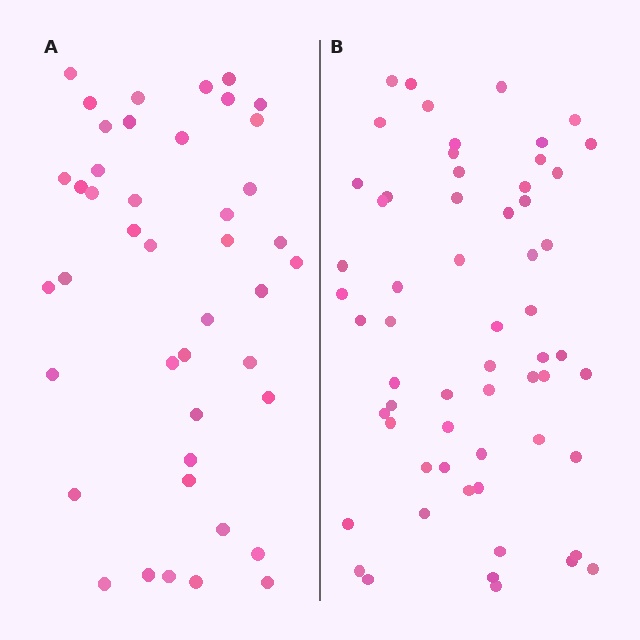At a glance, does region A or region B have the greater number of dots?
Region B (the right region) has more dots.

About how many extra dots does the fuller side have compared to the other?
Region B has approximately 15 more dots than region A.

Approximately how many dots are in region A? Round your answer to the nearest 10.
About 40 dots. (The exact count is 43, which rounds to 40.)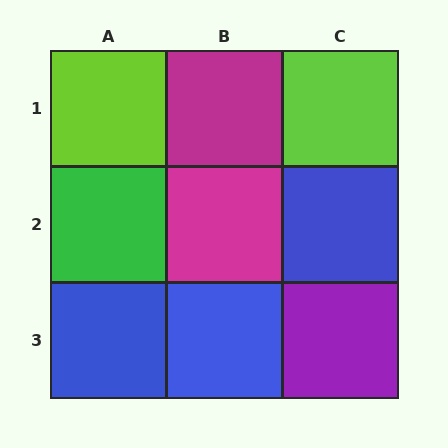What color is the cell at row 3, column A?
Blue.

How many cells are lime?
2 cells are lime.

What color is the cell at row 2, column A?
Green.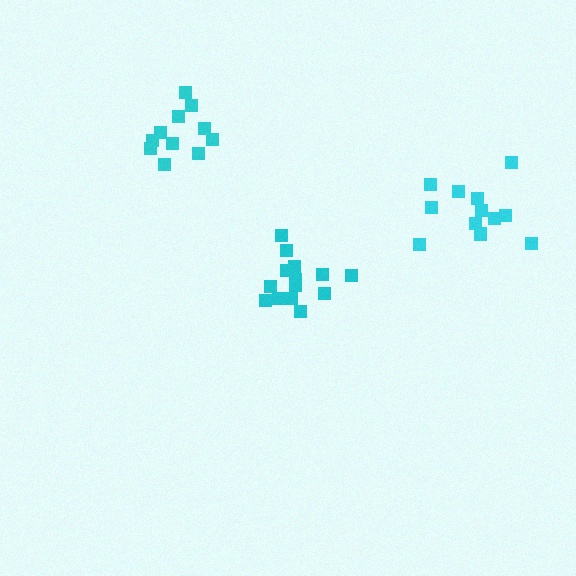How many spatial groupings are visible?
There are 3 spatial groupings.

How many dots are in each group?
Group 1: 11 dots, Group 2: 15 dots, Group 3: 12 dots (38 total).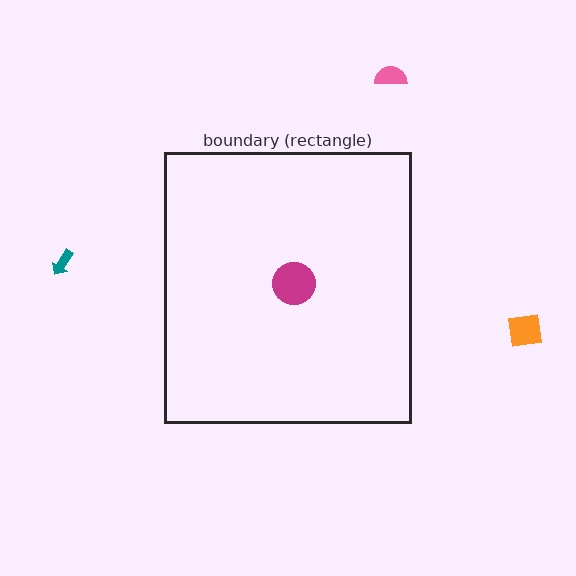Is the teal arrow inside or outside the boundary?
Outside.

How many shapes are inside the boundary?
1 inside, 3 outside.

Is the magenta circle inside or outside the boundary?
Inside.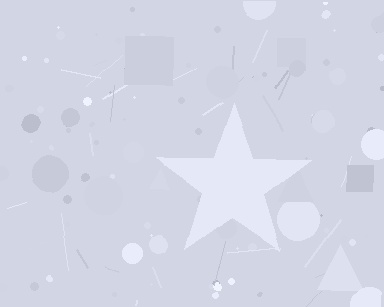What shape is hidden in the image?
A star is hidden in the image.